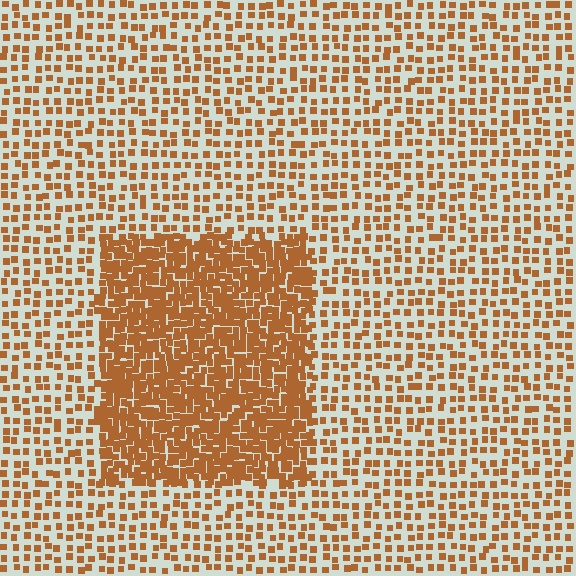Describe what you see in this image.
The image contains small brown elements arranged at two different densities. A rectangle-shaped region is visible where the elements are more densely packed than the surrounding area.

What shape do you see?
I see a rectangle.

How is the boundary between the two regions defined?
The boundary is defined by a change in element density (approximately 2.5x ratio). All elements are the same color, size, and shape.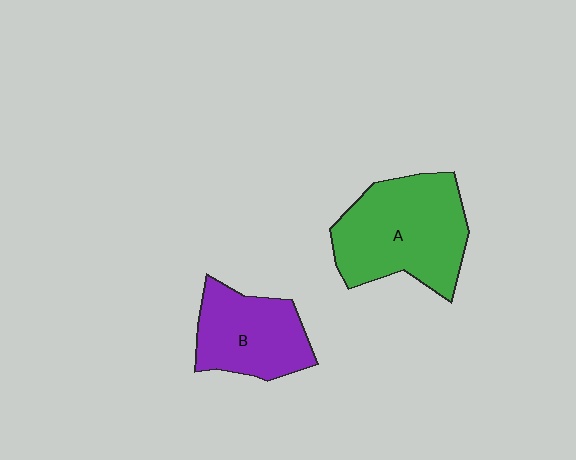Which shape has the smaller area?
Shape B (purple).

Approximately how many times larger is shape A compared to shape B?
Approximately 1.4 times.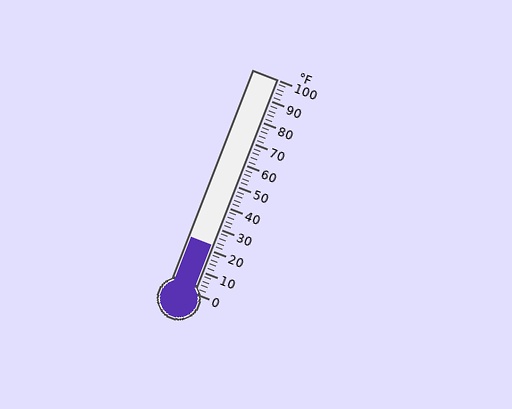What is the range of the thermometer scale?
The thermometer scale ranges from 0°F to 100°F.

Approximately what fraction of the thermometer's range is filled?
The thermometer is filled to approximately 20% of its range.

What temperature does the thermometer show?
The thermometer shows approximately 22°F.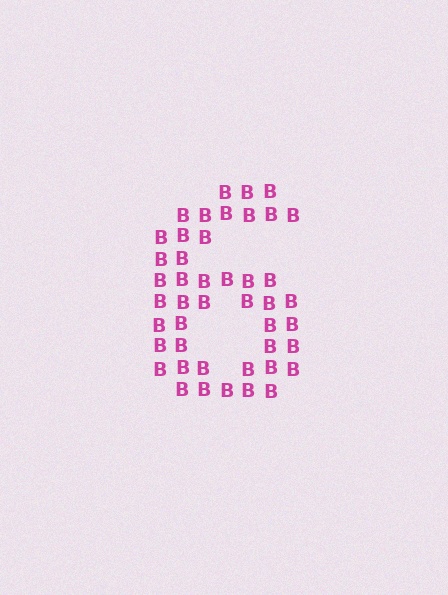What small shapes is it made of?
It is made of small letter B's.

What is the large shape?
The large shape is the digit 6.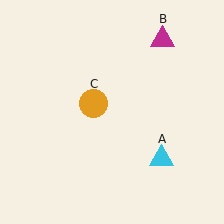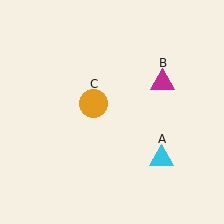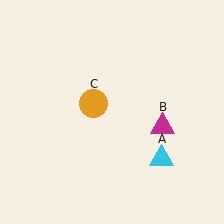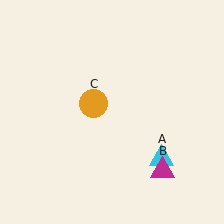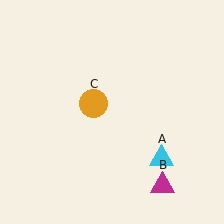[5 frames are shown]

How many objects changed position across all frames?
1 object changed position: magenta triangle (object B).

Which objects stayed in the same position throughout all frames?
Cyan triangle (object A) and orange circle (object C) remained stationary.